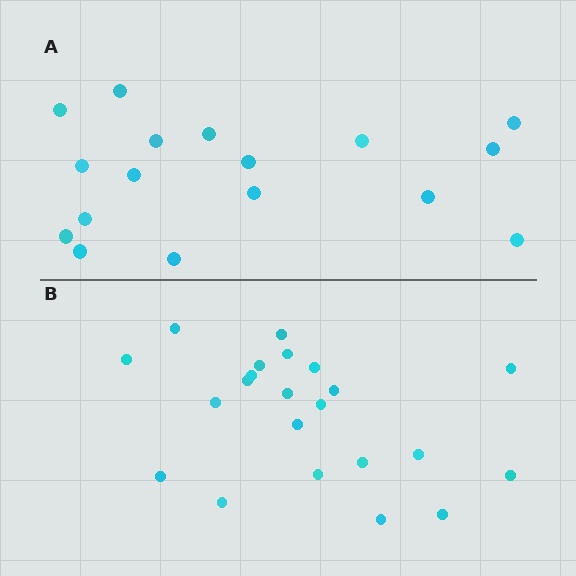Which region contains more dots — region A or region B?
Region B (the bottom region) has more dots.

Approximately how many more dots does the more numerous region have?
Region B has about 5 more dots than region A.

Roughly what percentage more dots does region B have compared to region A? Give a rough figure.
About 30% more.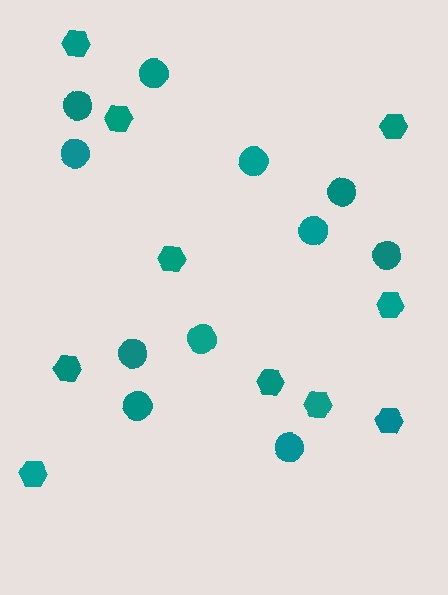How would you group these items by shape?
There are 2 groups: one group of hexagons (10) and one group of circles (11).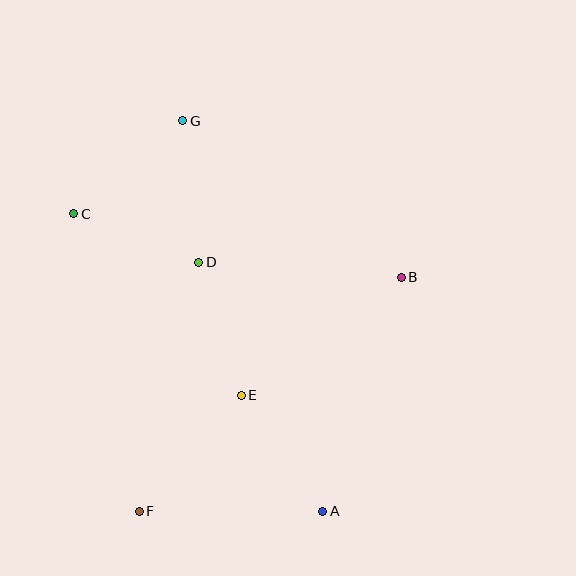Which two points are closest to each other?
Points C and D are closest to each other.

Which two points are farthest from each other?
Points A and G are farthest from each other.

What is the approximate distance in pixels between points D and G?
The distance between D and G is approximately 142 pixels.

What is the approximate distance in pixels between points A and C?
The distance between A and C is approximately 388 pixels.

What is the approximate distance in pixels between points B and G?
The distance between B and G is approximately 269 pixels.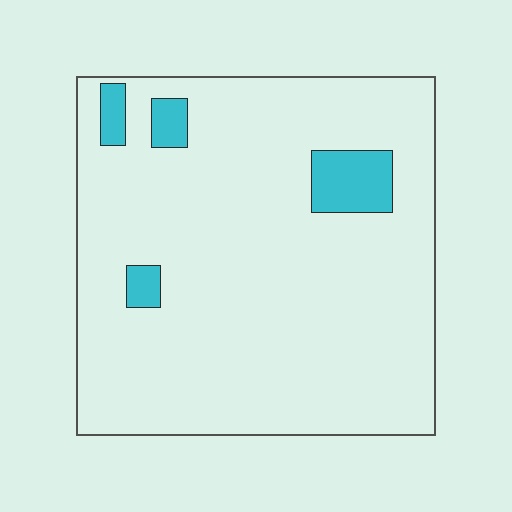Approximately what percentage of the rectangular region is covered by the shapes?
Approximately 10%.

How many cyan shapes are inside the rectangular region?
4.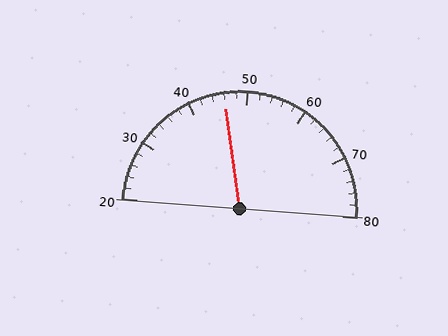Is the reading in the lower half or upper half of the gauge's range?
The reading is in the lower half of the range (20 to 80).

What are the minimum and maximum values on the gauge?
The gauge ranges from 20 to 80.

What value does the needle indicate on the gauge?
The needle indicates approximately 46.